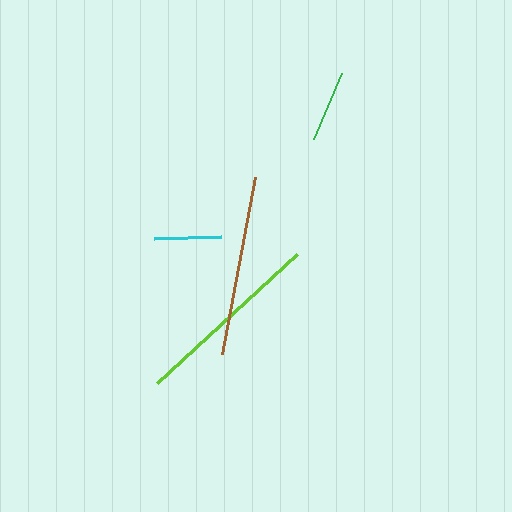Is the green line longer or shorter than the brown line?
The brown line is longer than the green line.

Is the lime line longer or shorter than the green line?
The lime line is longer than the green line.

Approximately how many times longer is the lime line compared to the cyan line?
The lime line is approximately 2.8 times the length of the cyan line.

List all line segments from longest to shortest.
From longest to shortest: lime, brown, green, cyan.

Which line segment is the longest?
The lime line is the longest at approximately 190 pixels.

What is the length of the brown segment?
The brown segment is approximately 181 pixels long.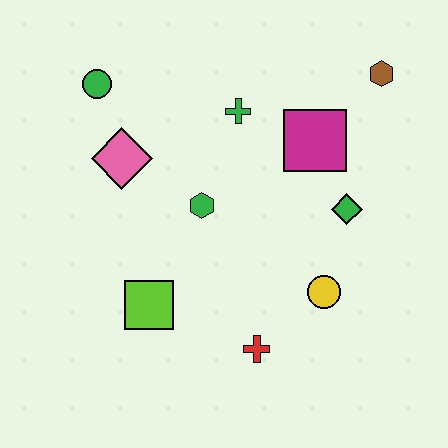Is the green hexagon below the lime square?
No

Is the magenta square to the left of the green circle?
No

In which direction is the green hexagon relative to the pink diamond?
The green hexagon is to the right of the pink diamond.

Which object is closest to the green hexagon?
The pink diamond is closest to the green hexagon.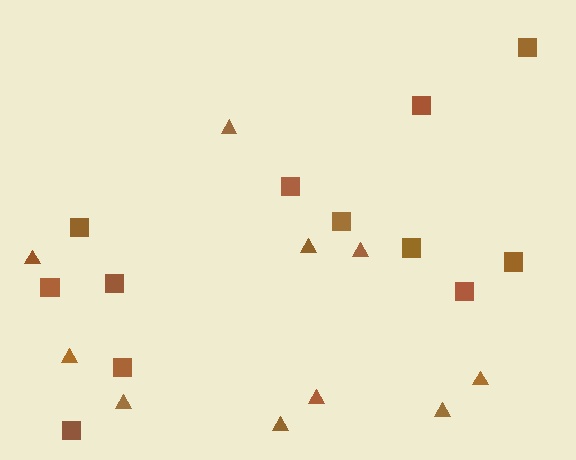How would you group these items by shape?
There are 2 groups: one group of triangles (10) and one group of squares (12).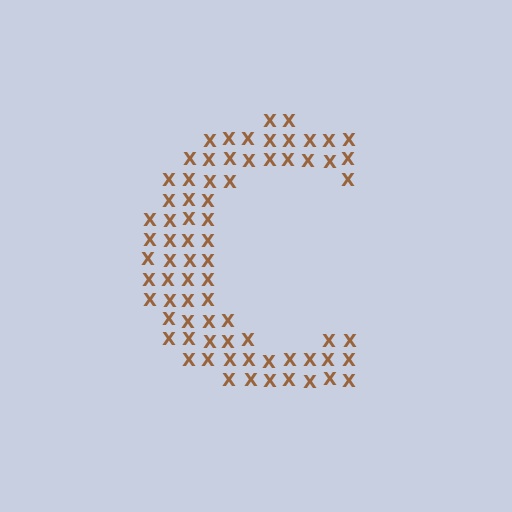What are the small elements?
The small elements are letter X's.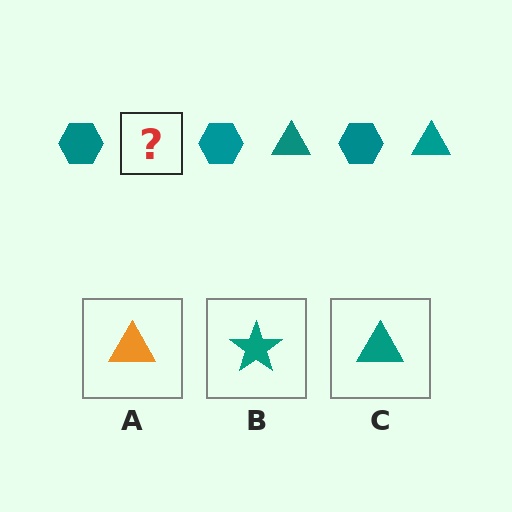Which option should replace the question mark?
Option C.